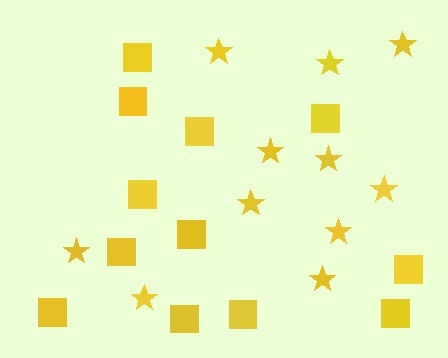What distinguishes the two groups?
There are 2 groups: one group of squares (12) and one group of stars (11).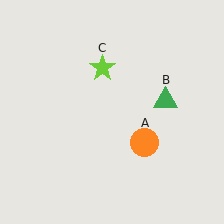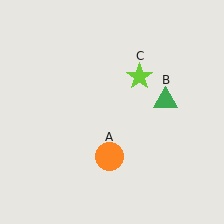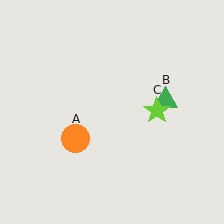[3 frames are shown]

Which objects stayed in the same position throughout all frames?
Green triangle (object B) remained stationary.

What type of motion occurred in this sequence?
The orange circle (object A), lime star (object C) rotated clockwise around the center of the scene.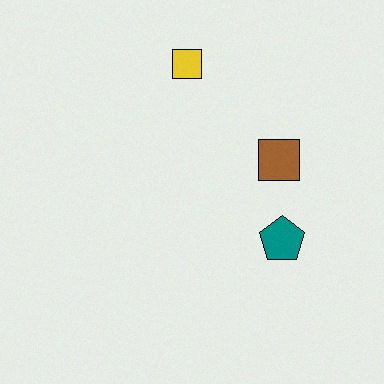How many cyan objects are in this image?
There are no cyan objects.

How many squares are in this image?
There are 2 squares.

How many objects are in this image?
There are 3 objects.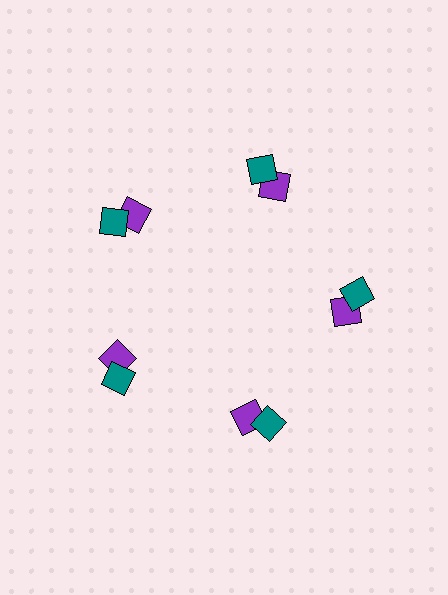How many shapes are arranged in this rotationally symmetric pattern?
There are 10 shapes, arranged in 5 groups of 2.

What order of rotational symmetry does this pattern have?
This pattern has 5-fold rotational symmetry.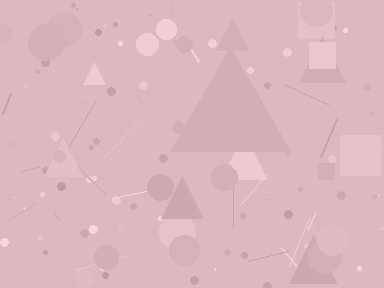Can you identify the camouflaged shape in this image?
The camouflaged shape is a triangle.